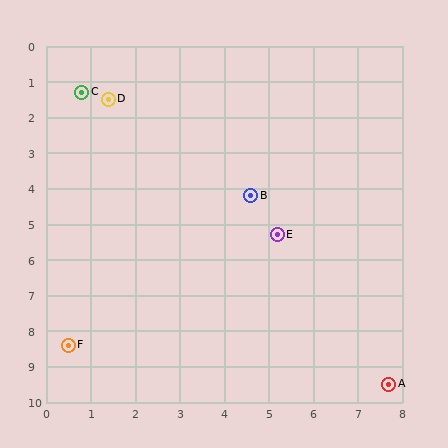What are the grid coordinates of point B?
Point B is at approximately (4.6, 4.2).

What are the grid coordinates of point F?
Point F is at approximately (0.5, 8.4).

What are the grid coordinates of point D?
Point D is at approximately (1.4, 1.5).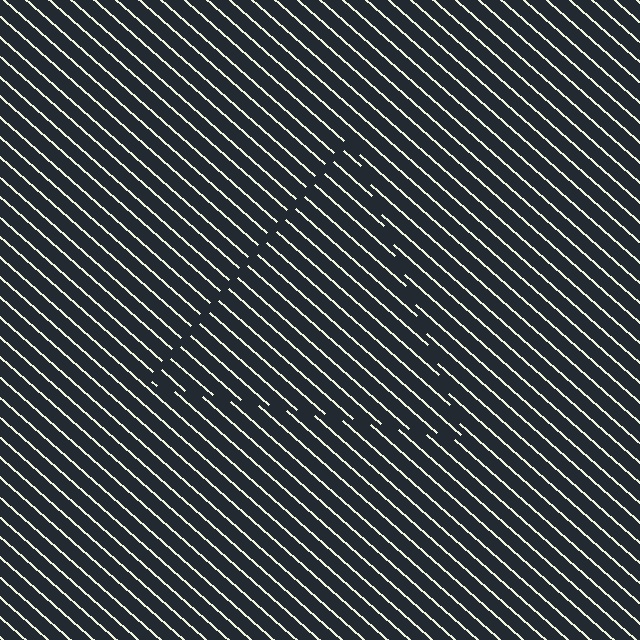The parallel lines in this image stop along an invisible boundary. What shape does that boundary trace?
An illusory triangle. The interior of the shape contains the same grating, shifted by half a period — the contour is defined by the phase discontinuity where line-ends from the inner and outer gratings abut.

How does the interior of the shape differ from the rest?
The interior of the shape contains the same grating, shifted by half a period — the contour is defined by the phase discontinuity where line-ends from the inner and outer gratings abut.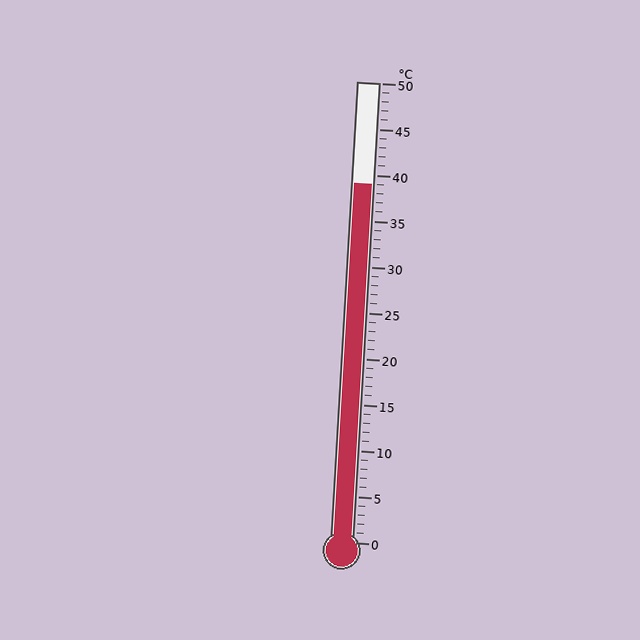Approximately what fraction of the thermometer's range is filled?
The thermometer is filled to approximately 80% of its range.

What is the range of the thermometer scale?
The thermometer scale ranges from 0°C to 50°C.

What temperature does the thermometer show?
The thermometer shows approximately 39°C.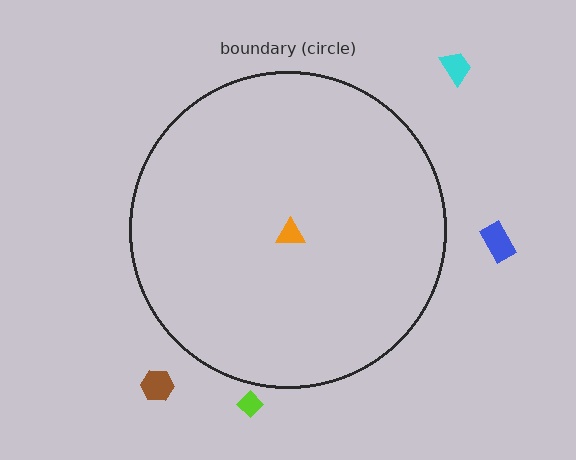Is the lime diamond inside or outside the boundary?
Outside.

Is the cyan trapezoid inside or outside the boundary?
Outside.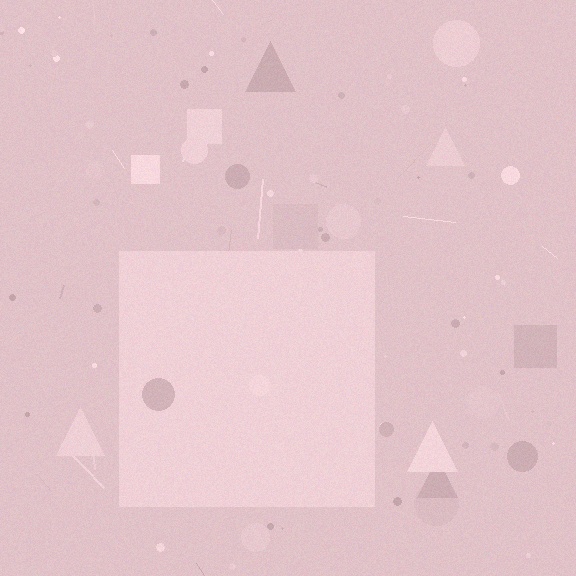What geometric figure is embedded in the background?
A square is embedded in the background.